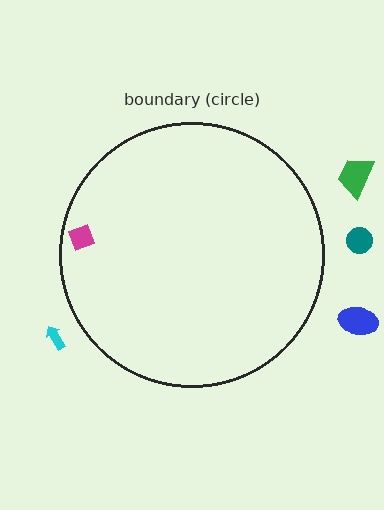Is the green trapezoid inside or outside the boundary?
Outside.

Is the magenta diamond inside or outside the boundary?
Inside.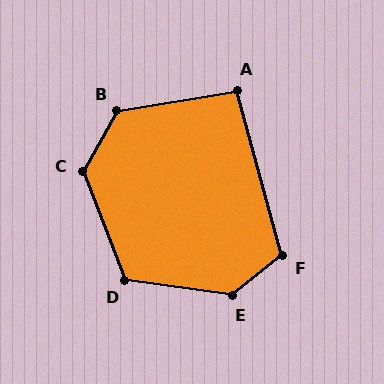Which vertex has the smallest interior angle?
A, at approximately 96 degrees.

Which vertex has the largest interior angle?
E, at approximately 134 degrees.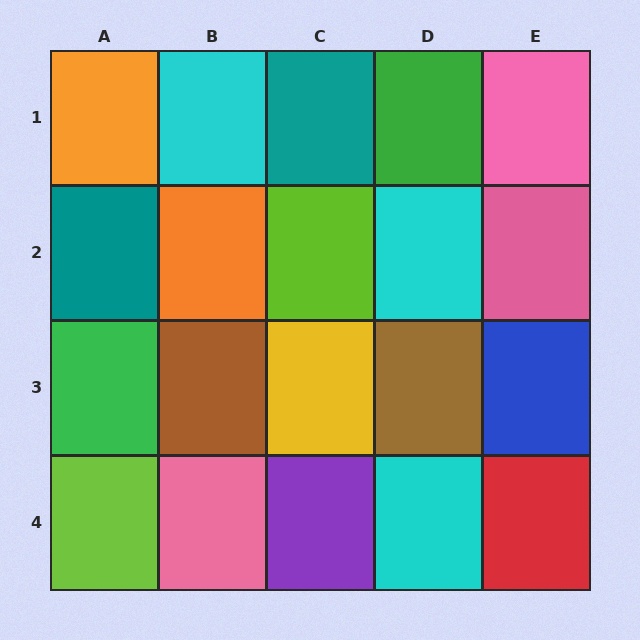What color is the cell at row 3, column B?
Brown.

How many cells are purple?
1 cell is purple.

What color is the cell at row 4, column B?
Pink.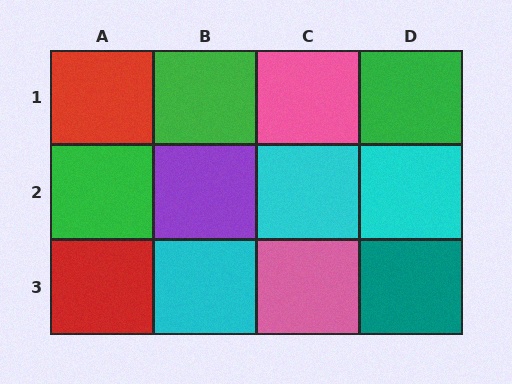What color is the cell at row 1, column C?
Pink.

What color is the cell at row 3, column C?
Pink.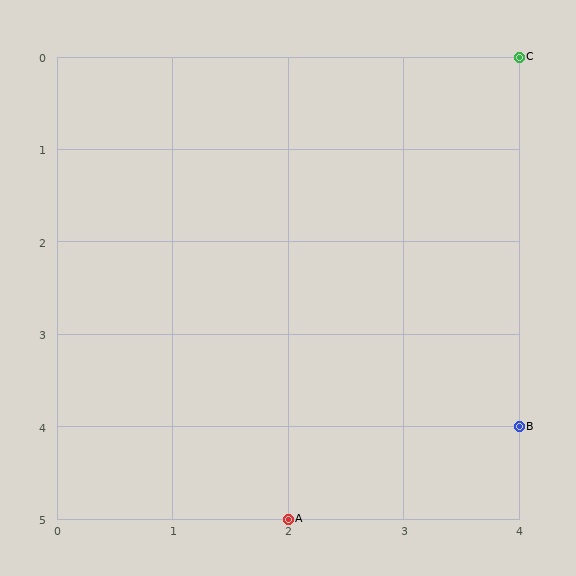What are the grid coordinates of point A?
Point A is at grid coordinates (2, 5).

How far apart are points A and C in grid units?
Points A and C are 2 columns and 5 rows apart (about 5.4 grid units diagonally).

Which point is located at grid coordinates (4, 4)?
Point B is at (4, 4).